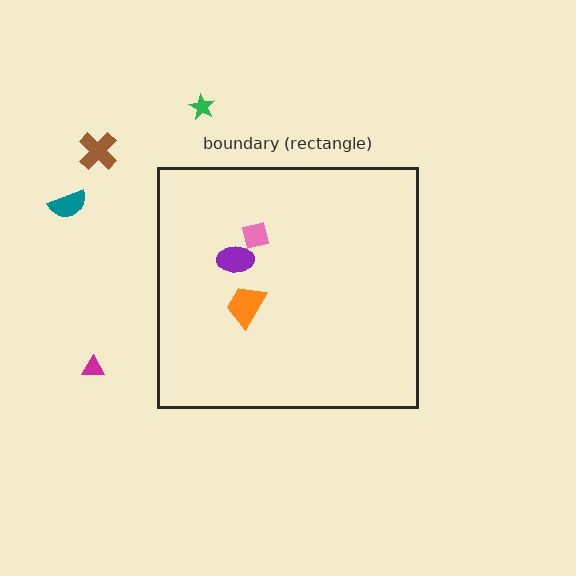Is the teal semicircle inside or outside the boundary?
Outside.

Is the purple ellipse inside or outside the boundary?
Inside.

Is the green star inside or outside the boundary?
Outside.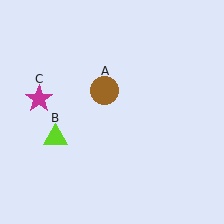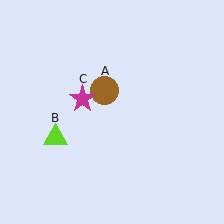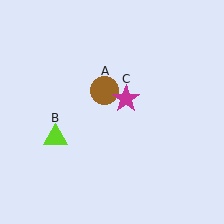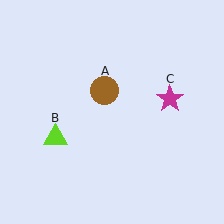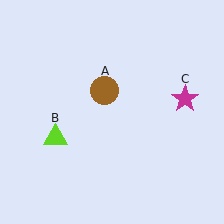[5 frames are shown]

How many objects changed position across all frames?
1 object changed position: magenta star (object C).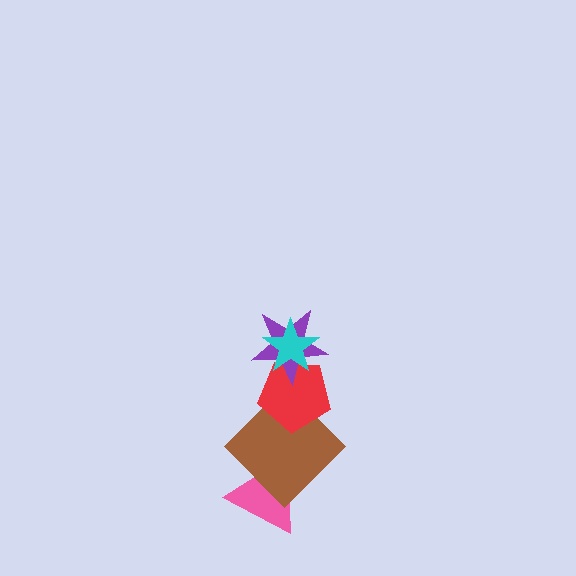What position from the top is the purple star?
The purple star is 2nd from the top.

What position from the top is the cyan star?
The cyan star is 1st from the top.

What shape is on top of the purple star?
The cyan star is on top of the purple star.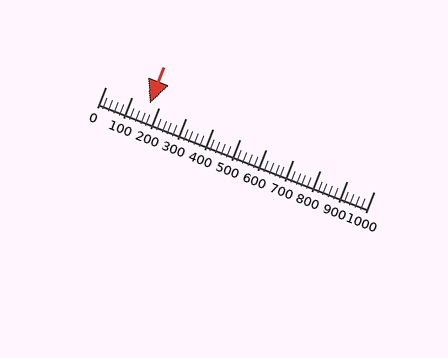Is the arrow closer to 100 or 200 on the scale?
The arrow is closer to 200.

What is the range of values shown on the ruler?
The ruler shows values from 0 to 1000.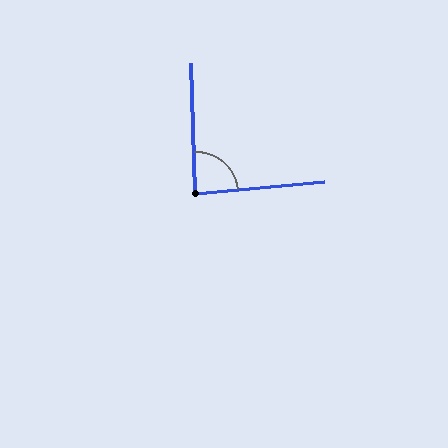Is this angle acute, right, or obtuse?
It is approximately a right angle.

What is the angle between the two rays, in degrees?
Approximately 87 degrees.